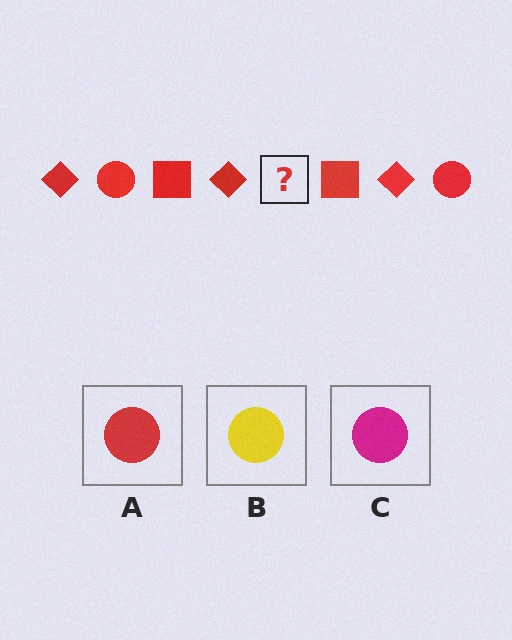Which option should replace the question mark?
Option A.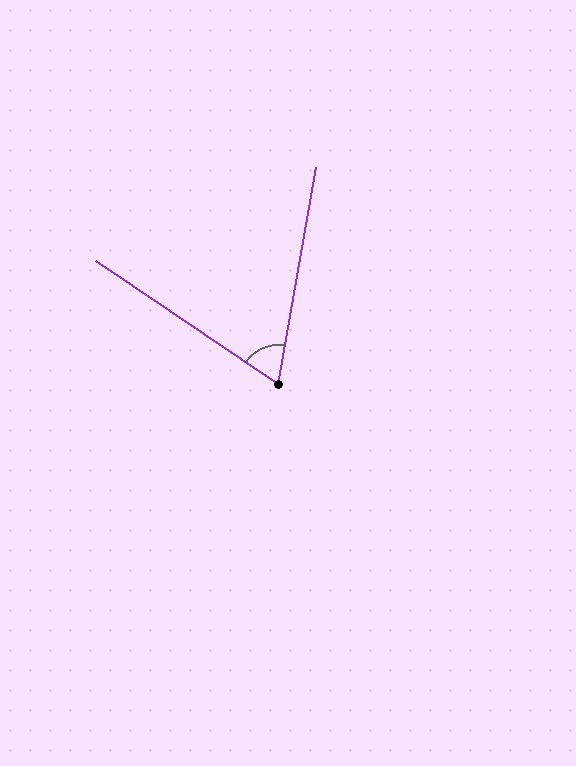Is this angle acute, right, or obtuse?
It is acute.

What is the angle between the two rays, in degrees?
Approximately 66 degrees.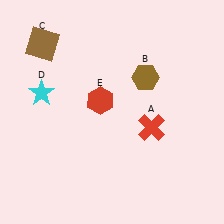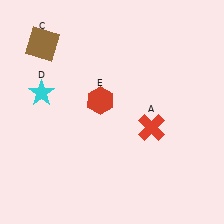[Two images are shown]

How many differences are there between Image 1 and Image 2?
There is 1 difference between the two images.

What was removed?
The brown hexagon (B) was removed in Image 2.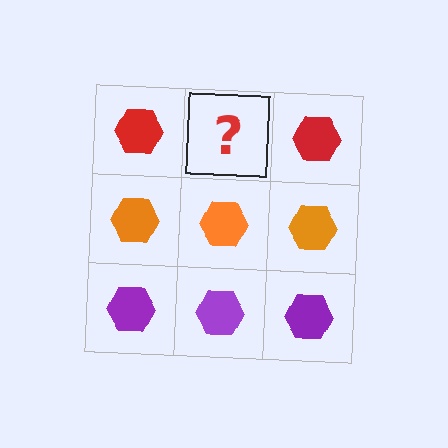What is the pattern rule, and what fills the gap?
The rule is that each row has a consistent color. The gap should be filled with a red hexagon.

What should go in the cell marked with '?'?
The missing cell should contain a red hexagon.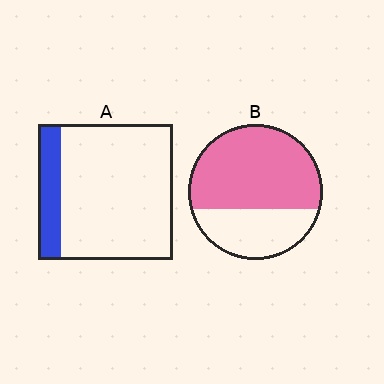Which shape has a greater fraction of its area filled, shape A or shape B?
Shape B.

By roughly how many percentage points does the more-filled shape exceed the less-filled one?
By roughly 50 percentage points (B over A).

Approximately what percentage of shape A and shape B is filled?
A is approximately 15% and B is approximately 65%.